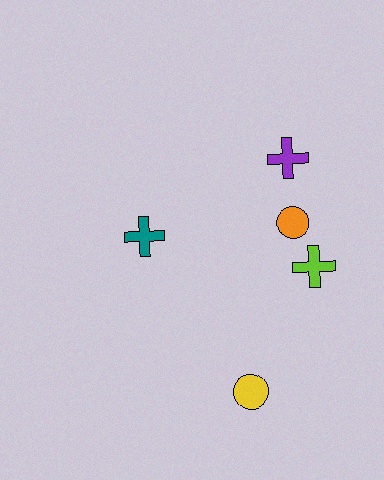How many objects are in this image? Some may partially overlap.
There are 5 objects.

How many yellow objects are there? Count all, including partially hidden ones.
There is 1 yellow object.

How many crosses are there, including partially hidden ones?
There are 3 crosses.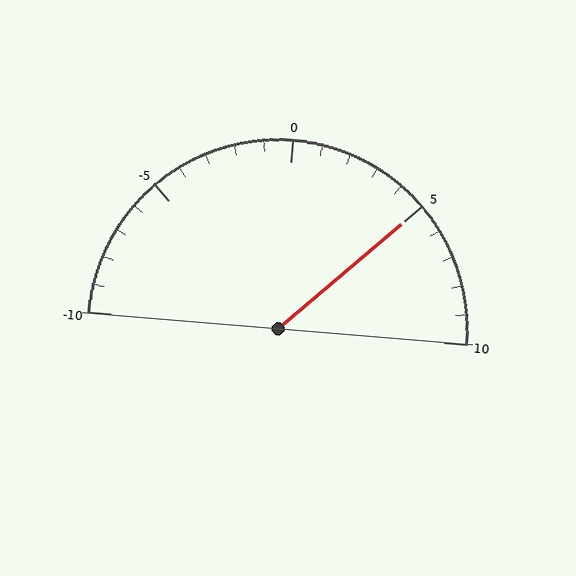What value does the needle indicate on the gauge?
The needle indicates approximately 5.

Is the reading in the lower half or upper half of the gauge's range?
The reading is in the upper half of the range (-10 to 10).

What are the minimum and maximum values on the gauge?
The gauge ranges from -10 to 10.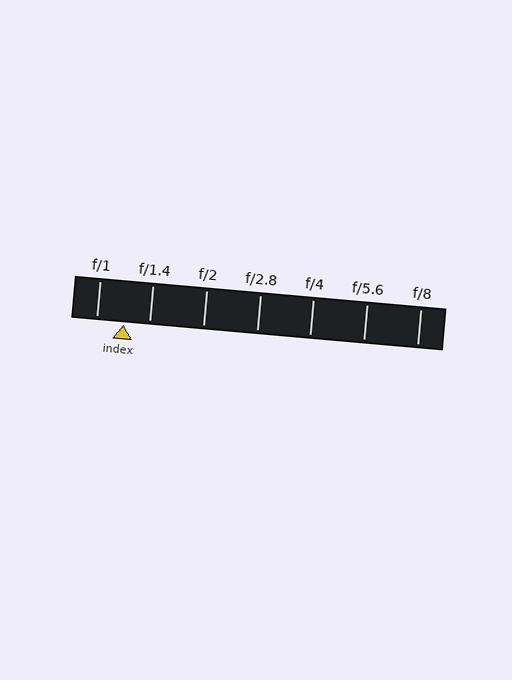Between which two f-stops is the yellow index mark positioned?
The index mark is between f/1 and f/1.4.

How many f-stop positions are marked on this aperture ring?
There are 7 f-stop positions marked.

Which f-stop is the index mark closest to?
The index mark is closest to f/1.4.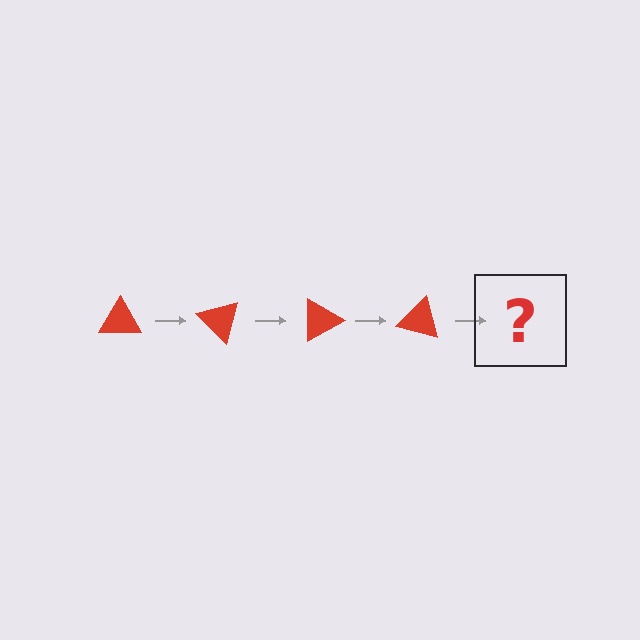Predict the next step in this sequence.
The next step is a red triangle rotated 180 degrees.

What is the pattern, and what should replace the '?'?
The pattern is that the triangle rotates 45 degrees each step. The '?' should be a red triangle rotated 180 degrees.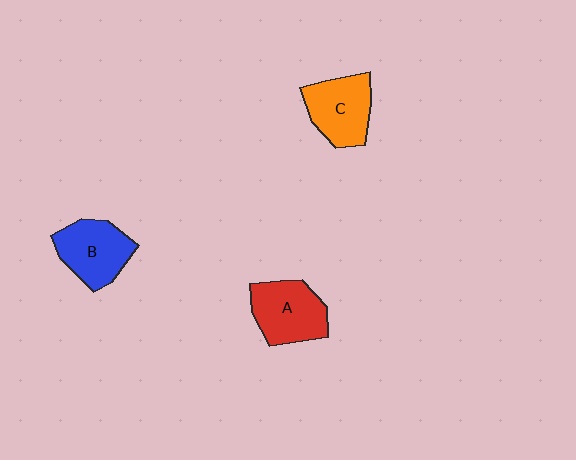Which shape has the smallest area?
Shape C (orange).